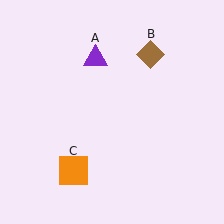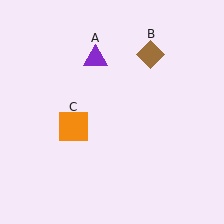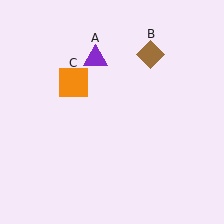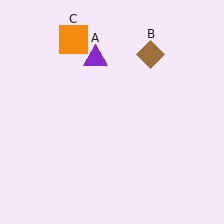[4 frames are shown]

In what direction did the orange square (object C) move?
The orange square (object C) moved up.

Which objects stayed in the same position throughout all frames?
Purple triangle (object A) and brown diamond (object B) remained stationary.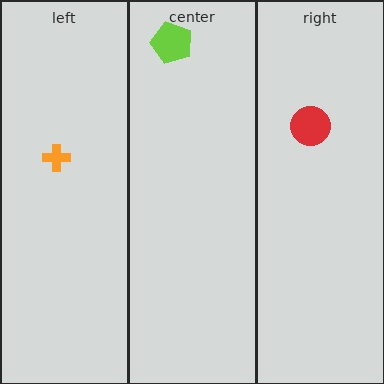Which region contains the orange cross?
The left region.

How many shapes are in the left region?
1.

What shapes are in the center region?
The lime pentagon.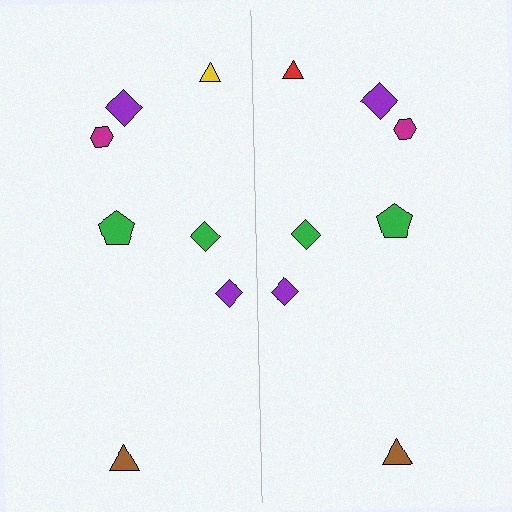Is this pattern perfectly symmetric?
No, the pattern is not perfectly symmetric. The red triangle on the right side breaks the symmetry — its mirror counterpart is yellow.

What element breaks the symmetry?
The red triangle on the right side breaks the symmetry — its mirror counterpart is yellow.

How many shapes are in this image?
There are 14 shapes in this image.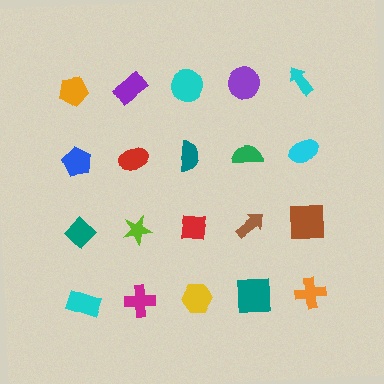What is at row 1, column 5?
A cyan arrow.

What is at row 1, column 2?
A purple rectangle.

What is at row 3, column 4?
A brown arrow.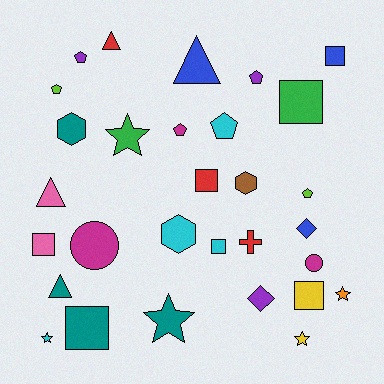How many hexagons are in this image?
There are 3 hexagons.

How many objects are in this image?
There are 30 objects.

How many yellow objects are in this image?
There are 2 yellow objects.